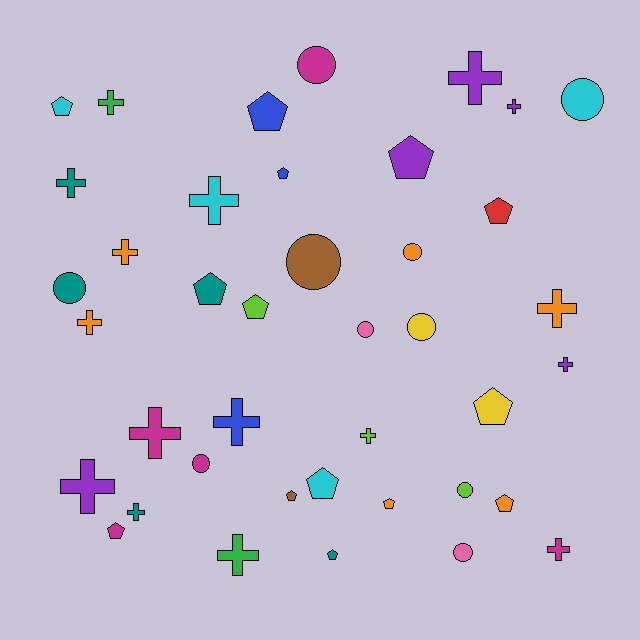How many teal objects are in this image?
There are 5 teal objects.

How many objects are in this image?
There are 40 objects.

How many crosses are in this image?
There are 16 crosses.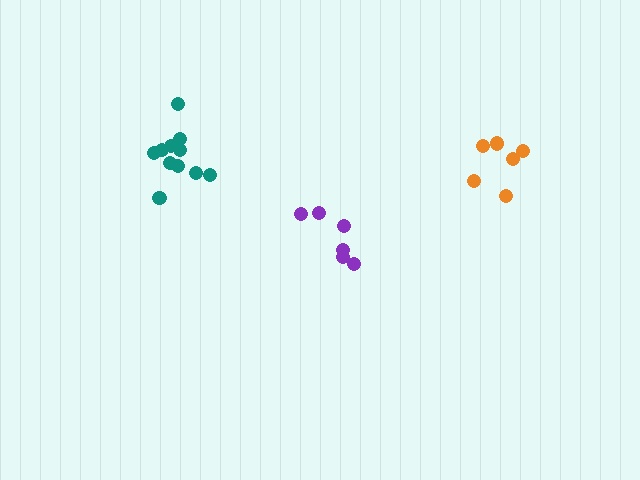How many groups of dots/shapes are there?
There are 3 groups.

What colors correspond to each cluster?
The clusters are colored: orange, purple, teal.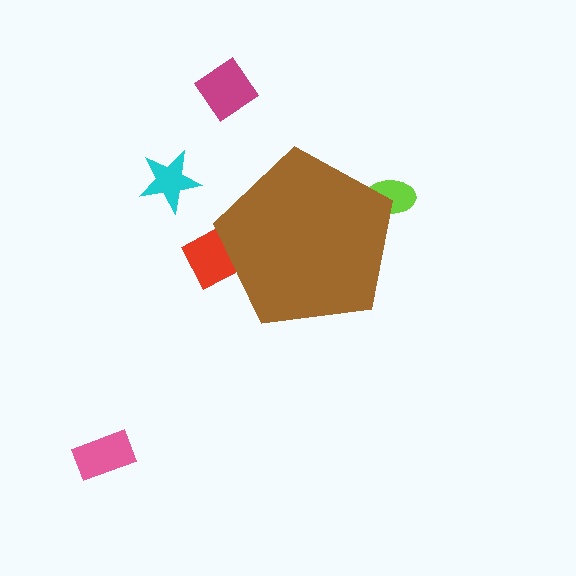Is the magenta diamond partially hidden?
No, the magenta diamond is fully visible.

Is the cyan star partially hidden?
No, the cyan star is fully visible.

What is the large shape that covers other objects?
A brown pentagon.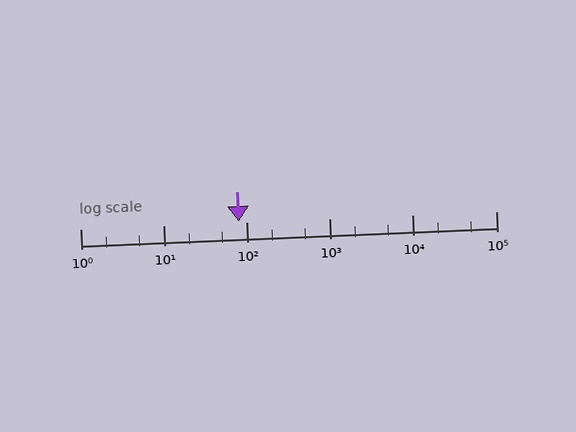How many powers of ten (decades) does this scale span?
The scale spans 5 decades, from 1 to 100000.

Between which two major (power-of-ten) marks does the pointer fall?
The pointer is between 10 and 100.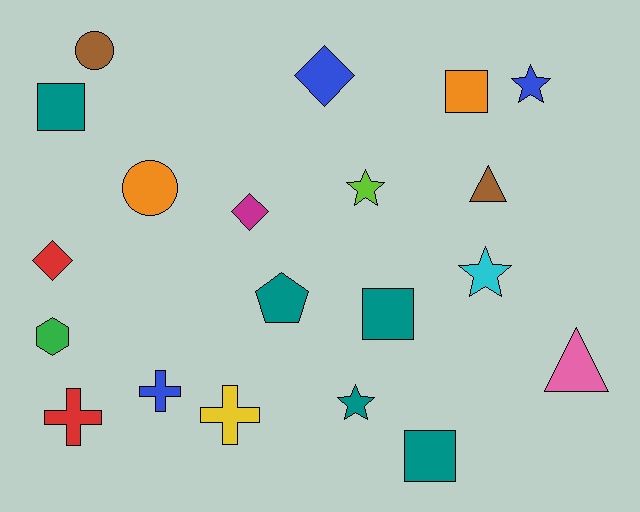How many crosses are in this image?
There are 3 crosses.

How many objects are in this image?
There are 20 objects.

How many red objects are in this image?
There are 2 red objects.